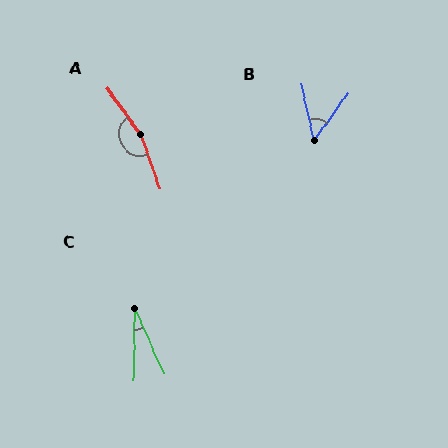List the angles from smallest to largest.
C (25°), B (48°), A (164°).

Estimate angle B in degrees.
Approximately 48 degrees.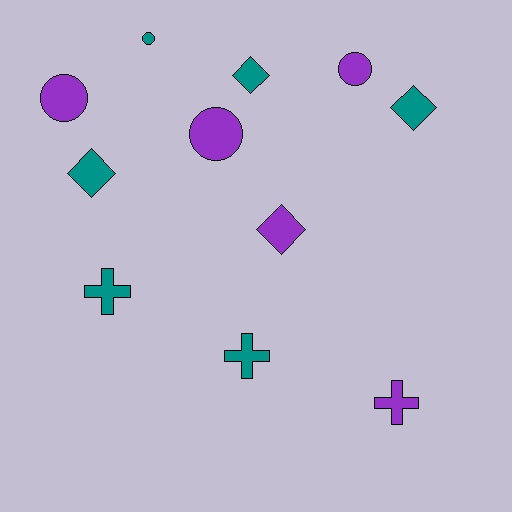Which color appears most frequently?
Teal, with 6 objects.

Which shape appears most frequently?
Circle, with 4 objects.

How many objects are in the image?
There are 11 objects.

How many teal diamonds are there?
There are 3 teal diamonds.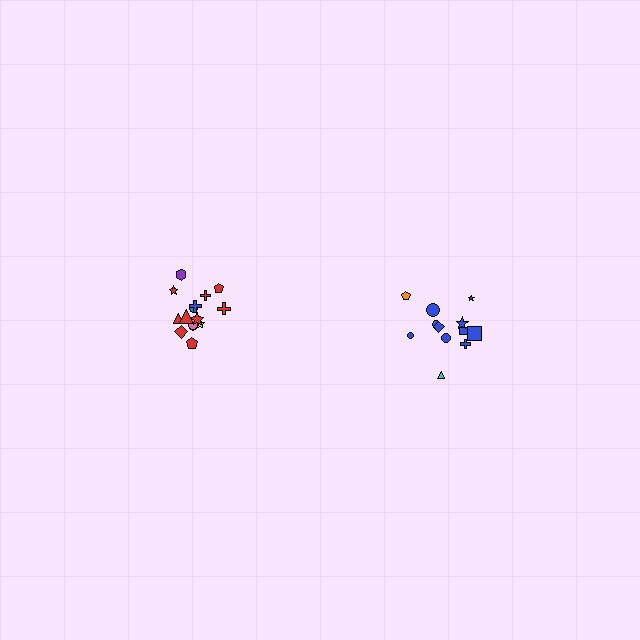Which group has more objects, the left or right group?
The left group.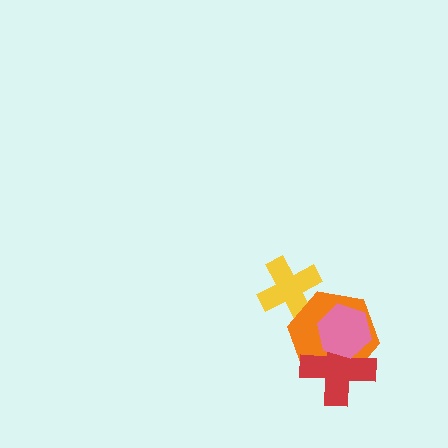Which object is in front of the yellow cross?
The orange hexagon is in front of the yellow cross.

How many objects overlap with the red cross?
2 objects overlap with the red cross.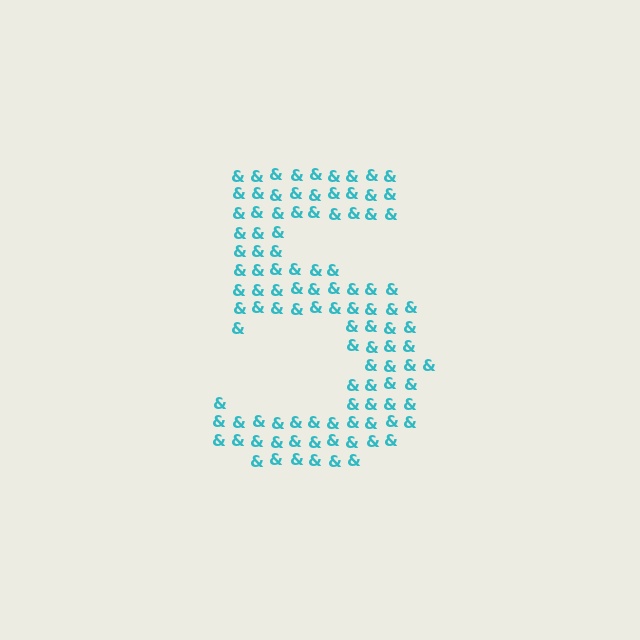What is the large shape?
The large shape is the digit 5.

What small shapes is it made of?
It is made of small ampersands.